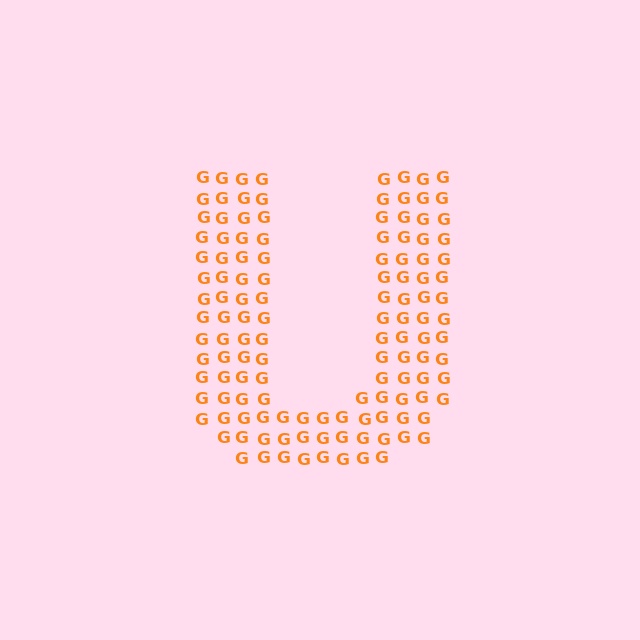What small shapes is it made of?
It is made of small letter G's.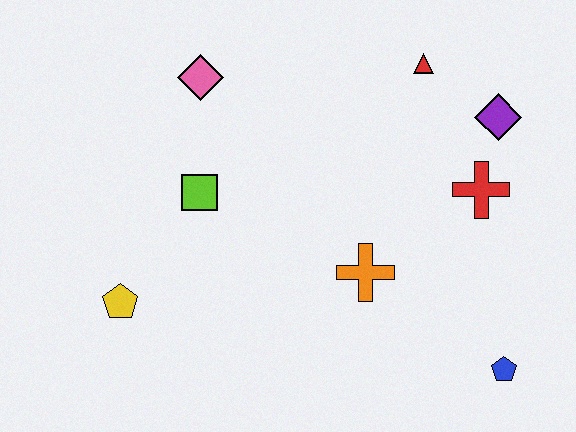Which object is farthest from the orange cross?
The pink diamond is farthest from the orange cross.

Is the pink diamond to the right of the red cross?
No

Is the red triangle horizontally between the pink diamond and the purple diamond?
Yes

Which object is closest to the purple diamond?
The red cross is closest to the purple diamond.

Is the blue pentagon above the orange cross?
No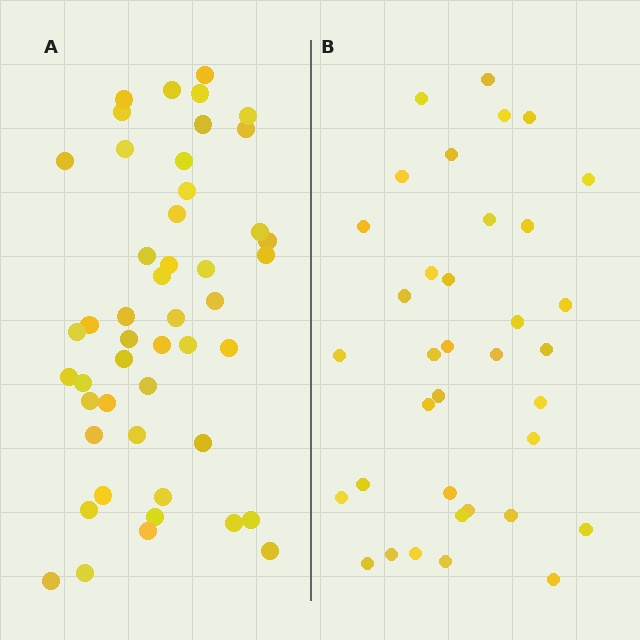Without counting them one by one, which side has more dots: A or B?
Region A (the left region) has more dots.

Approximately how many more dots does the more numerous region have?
Region A has roughly 12 or so more dots than region B.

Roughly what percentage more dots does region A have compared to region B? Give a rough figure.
About 35% more.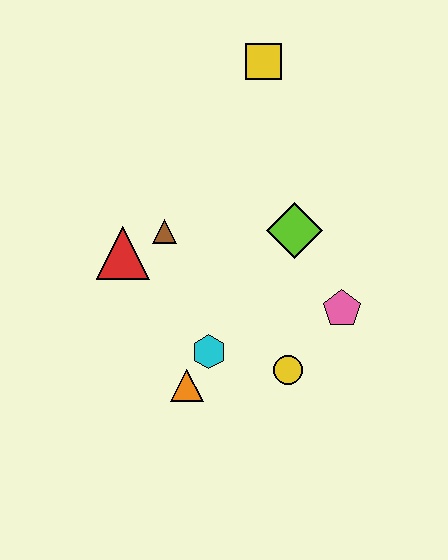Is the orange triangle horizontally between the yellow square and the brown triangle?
Yes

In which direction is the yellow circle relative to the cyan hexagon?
The yellow circle is to the right of the cyan hexagon.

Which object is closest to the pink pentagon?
The yellow circle is closest to the pink pentagon.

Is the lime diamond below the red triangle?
No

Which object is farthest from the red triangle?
The yellow square is farthest from the red triangle.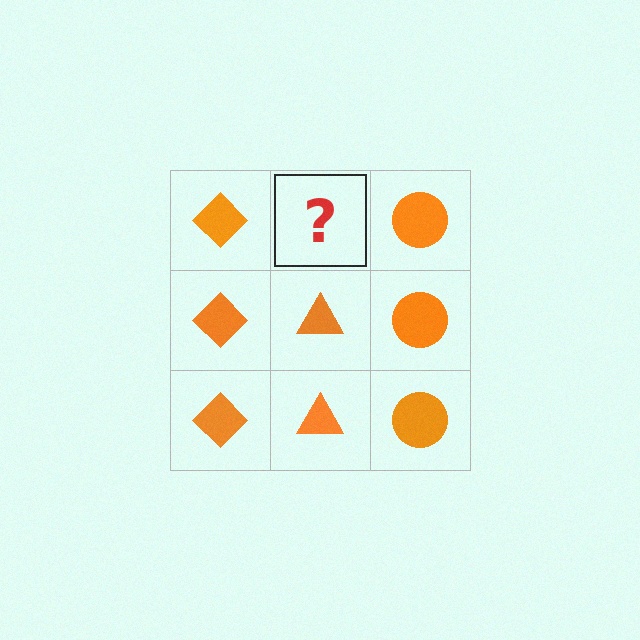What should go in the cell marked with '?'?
The missing cell should contain an orange triangle.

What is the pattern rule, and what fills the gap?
The rule is that each column has a consistent shape. The gap should be filled with an orange triangle.